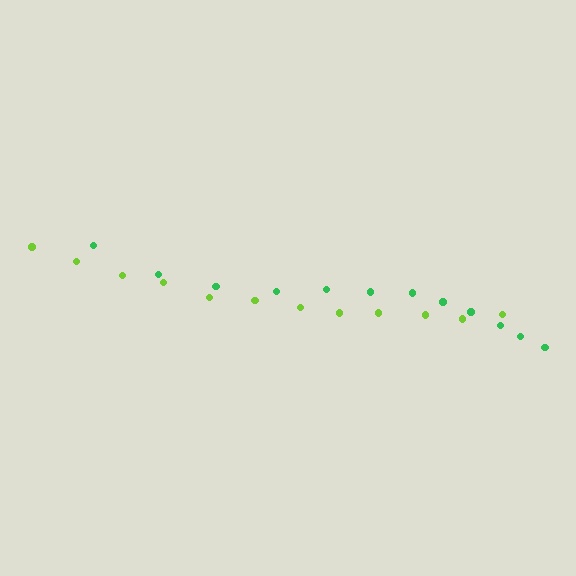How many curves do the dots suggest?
There are 2 distinct paths.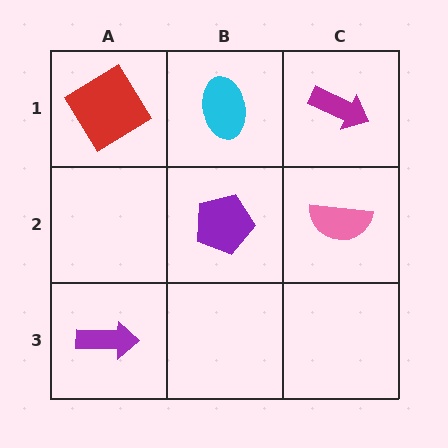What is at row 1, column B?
A cyan ellipse.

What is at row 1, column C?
A magenta arrow.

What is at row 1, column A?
A red diamond.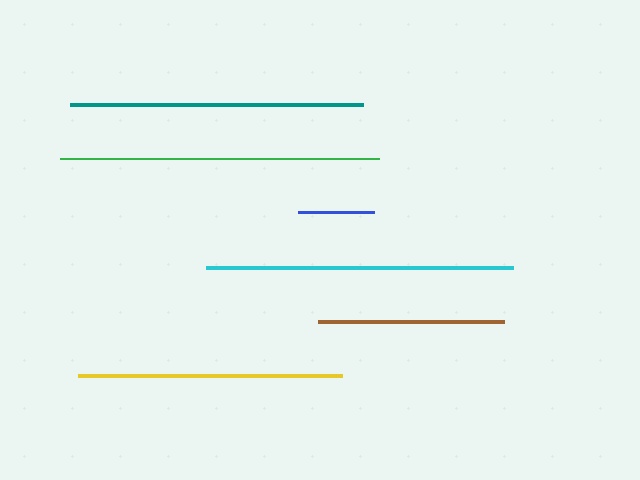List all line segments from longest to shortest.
From longest to shortest: green, cyan, teal, yellow, brown, blue.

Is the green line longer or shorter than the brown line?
The green line is longer than the brown line.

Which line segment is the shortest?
The blue line is the shortest at approximately 75 pixels.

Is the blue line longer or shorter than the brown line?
The brown line is longer than the blue line.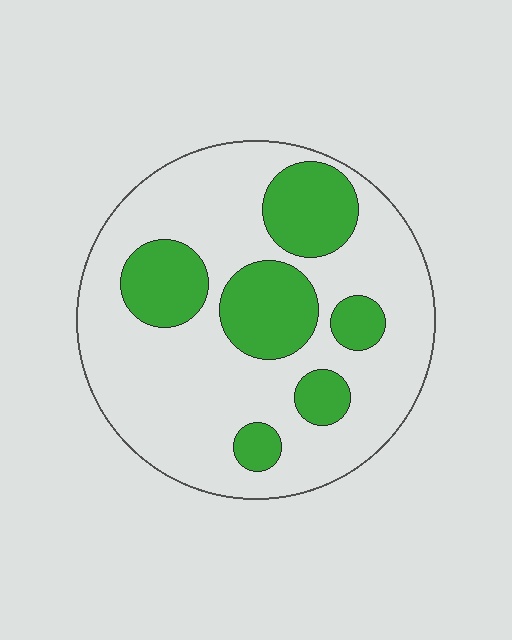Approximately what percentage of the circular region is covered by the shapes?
Approximately 30%.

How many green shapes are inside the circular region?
6.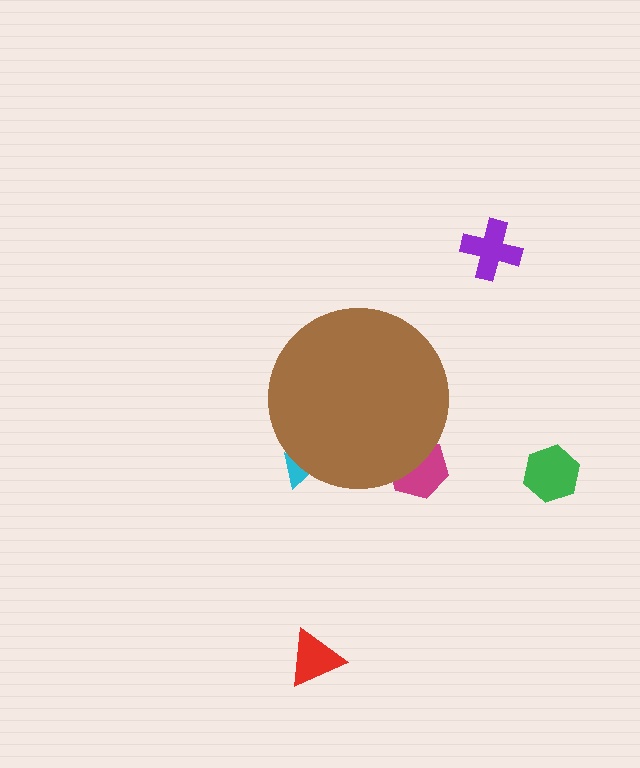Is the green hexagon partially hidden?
No, the green hexagon is fully visible.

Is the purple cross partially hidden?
No, the purple cross is fully visible.